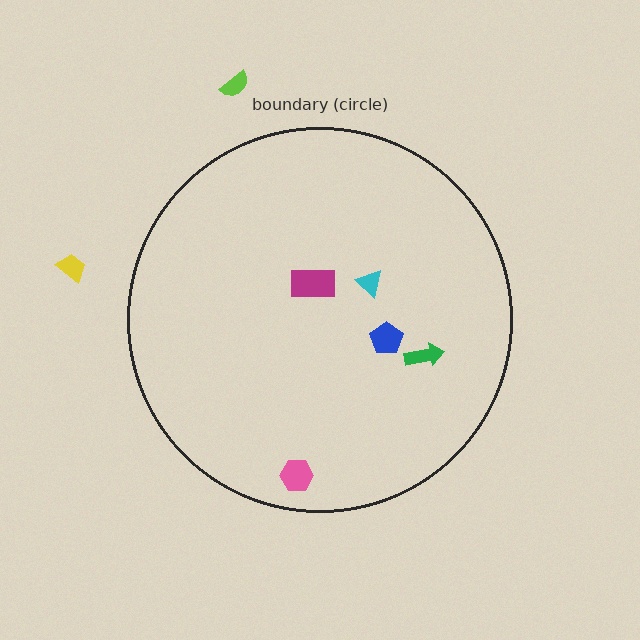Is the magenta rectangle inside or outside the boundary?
Inside.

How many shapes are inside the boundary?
5 inside, 2 outside.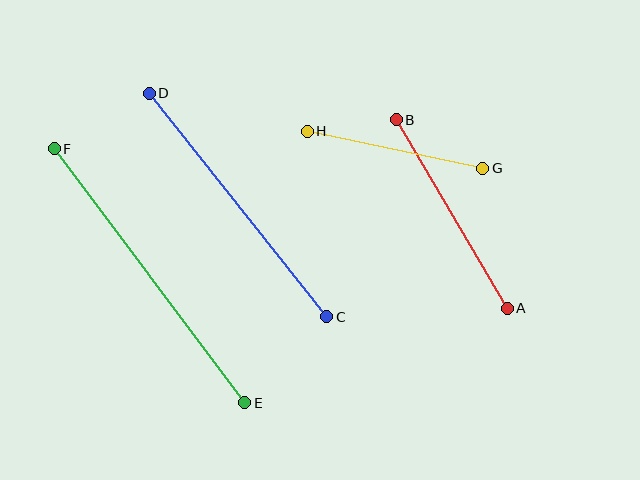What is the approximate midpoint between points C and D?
The midpoint is at approximately (238, 205) pixels.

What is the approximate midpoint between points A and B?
The midpoint is at approximately (452, 214) pixels.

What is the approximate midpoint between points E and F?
The midpoint is at approximately (149, 276) pixels.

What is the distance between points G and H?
The distance is approximately 180 pixels.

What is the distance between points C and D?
The distance is approximately 285 pixels.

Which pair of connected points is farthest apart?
Points E and F are farthest apart.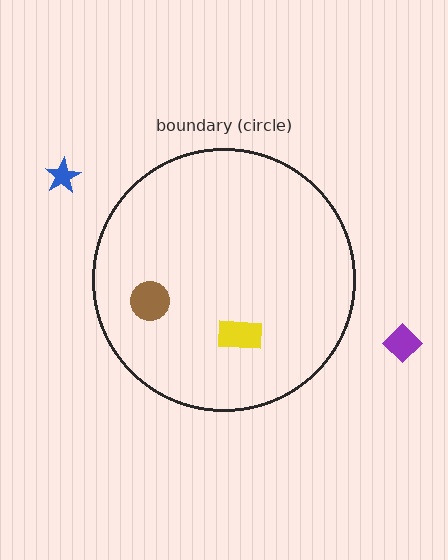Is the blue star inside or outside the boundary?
Outside.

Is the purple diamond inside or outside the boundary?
Outside.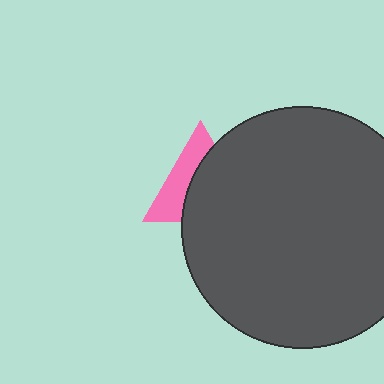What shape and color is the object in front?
The object in front is a dark gray circle.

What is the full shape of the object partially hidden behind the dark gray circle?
The partially hidden object is a pink triangle.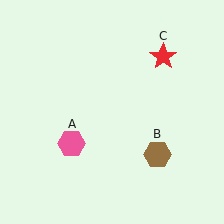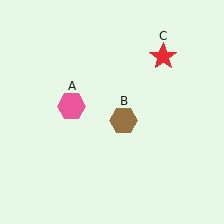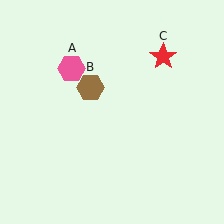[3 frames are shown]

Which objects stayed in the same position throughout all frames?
Red star (object C) remained stationary.